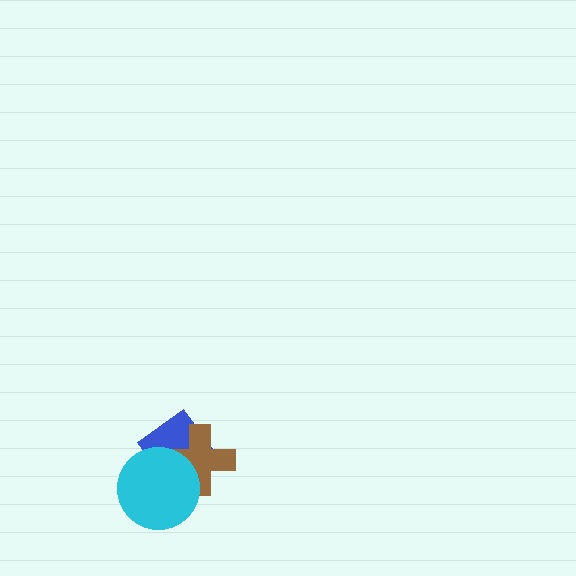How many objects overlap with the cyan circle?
2 objects overlap with the cyan circle.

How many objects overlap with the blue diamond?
2 objects overlap with the blue diamond.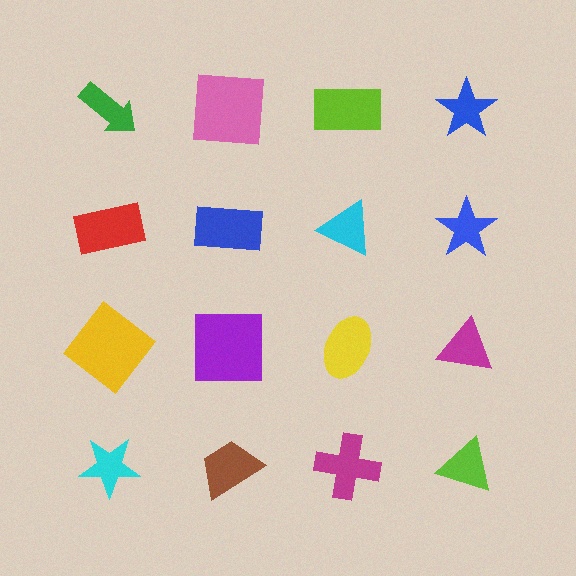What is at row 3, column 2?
A purple square.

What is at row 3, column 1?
A yellow diamond.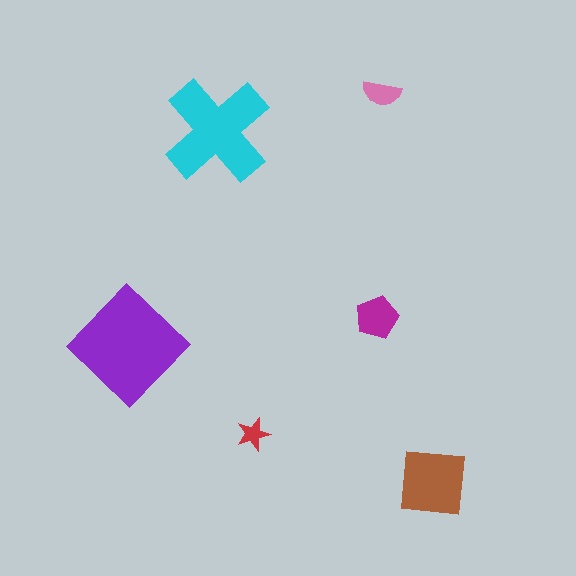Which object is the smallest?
The red star.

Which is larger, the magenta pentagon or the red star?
The magenta pentagon.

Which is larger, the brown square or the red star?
The brown square.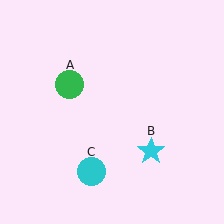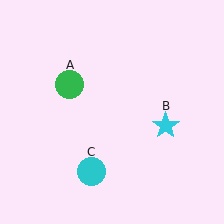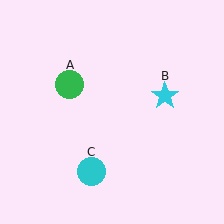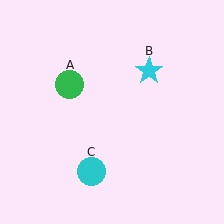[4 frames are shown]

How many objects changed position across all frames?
1 object changed position: cyan star (object B).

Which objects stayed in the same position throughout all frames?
Green circle (object A) and cyan circle (object C) remained stationary.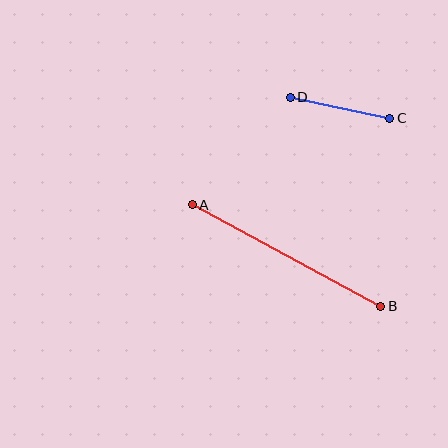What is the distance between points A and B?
The distance is approximately 214 pixels.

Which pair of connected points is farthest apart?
Points A and B are farthest apart.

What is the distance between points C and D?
The distance is approximately 102 pixels.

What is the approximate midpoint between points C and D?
The midpoint is at approximately (340, 108) pixels.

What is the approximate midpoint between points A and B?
The midpoint is at approximately (287, 255) pixels.